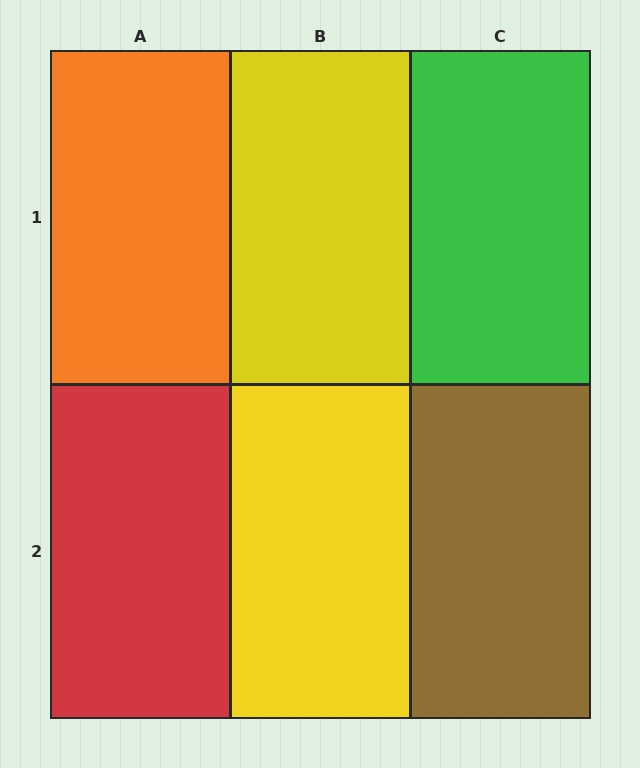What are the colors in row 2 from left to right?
Red, yellow, brown.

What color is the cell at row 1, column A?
Orange.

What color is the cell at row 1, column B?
Yellow.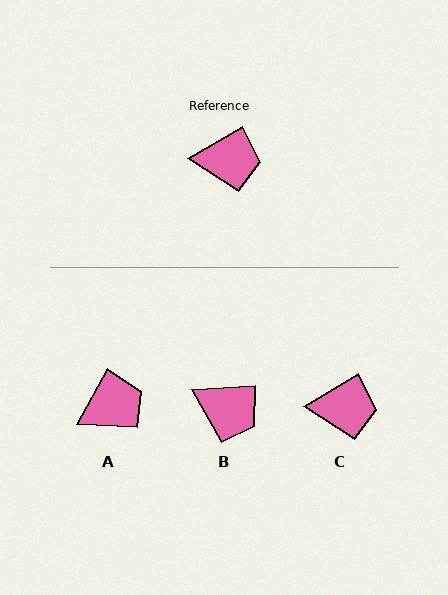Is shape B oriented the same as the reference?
No, it is off by about 27 degrees.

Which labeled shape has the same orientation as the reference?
C.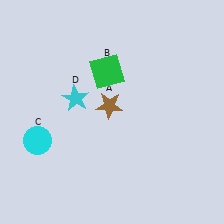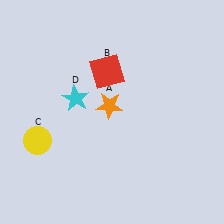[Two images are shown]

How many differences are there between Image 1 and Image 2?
There are 3 differences between the two images.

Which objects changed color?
A changed from brown to orange. B changed from green to red. C changed from cyan to yellow.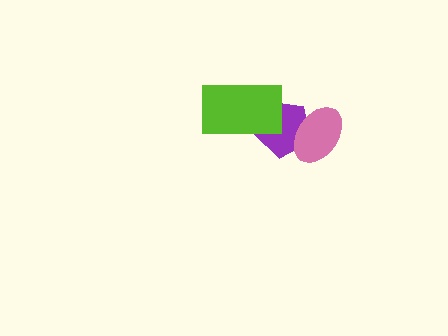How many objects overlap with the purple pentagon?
2 objects overlap with the purple pentagon.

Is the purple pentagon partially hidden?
Yes, it is partially covered by another shape.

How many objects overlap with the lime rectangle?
1 object overlaps with the lime rectangle.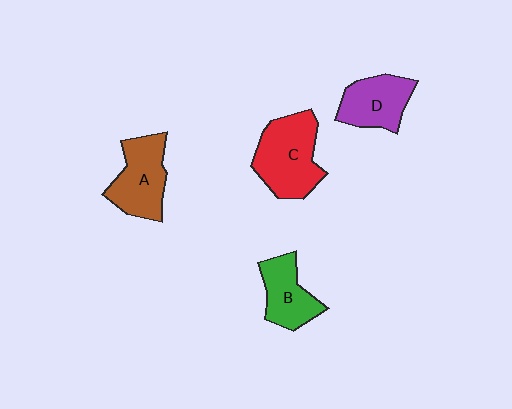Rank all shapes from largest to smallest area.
From largest to smallest: C (red), A (brown), D (purple), B (green).